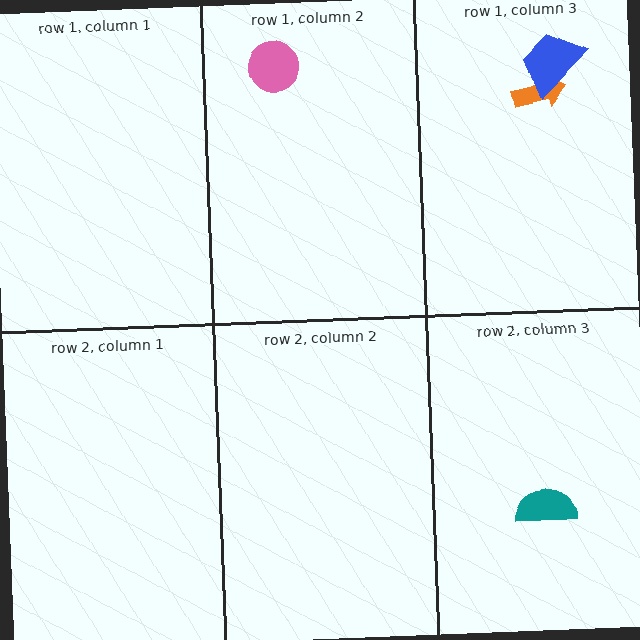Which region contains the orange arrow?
The row 1, column 3 region.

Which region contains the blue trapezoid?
The row 1, column 3 region.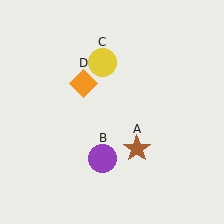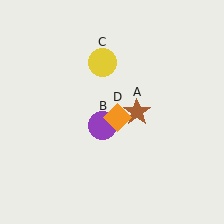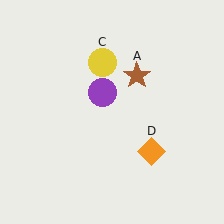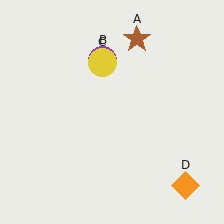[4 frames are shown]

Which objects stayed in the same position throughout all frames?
Yellow circle (object C) remained stationary.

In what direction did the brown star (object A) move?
The brown star (object A) moved up.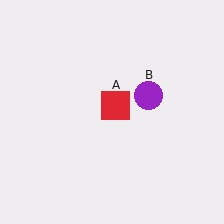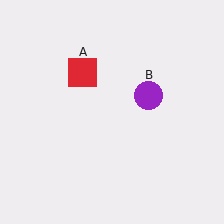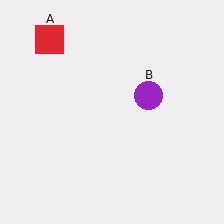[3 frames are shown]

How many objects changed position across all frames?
1 object changed position: red square (object A).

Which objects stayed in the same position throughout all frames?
Purple circle (object B) remained stationary.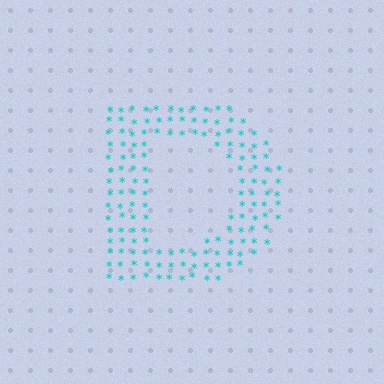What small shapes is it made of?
It is made of small asterisks.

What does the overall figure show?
The overall figure shows the letter D.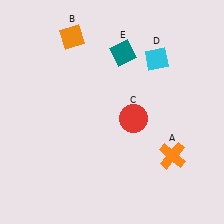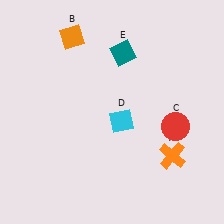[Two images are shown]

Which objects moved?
The objects that moved are: the red circle (C), the cyan diamond (D).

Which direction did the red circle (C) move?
The red circle (C) moved right.